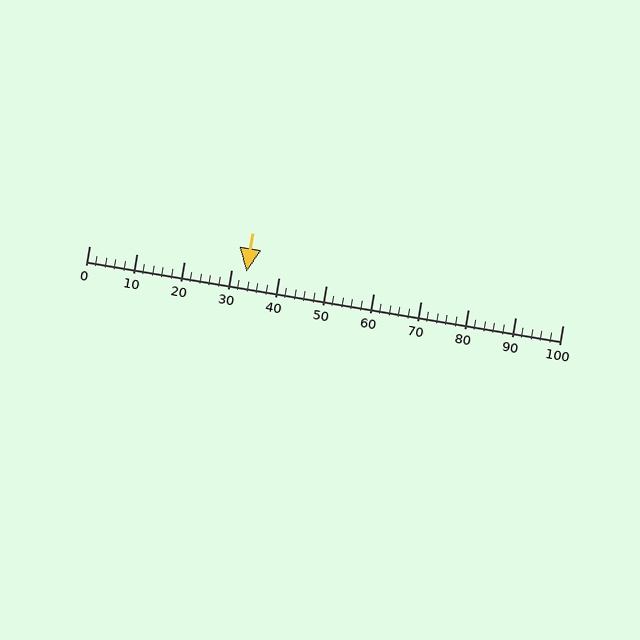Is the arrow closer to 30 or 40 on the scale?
The arrow is closer to 30.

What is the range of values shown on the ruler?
The ruler shows values from 0 to 100.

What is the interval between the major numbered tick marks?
The major tick marks are spaced 10 units apart.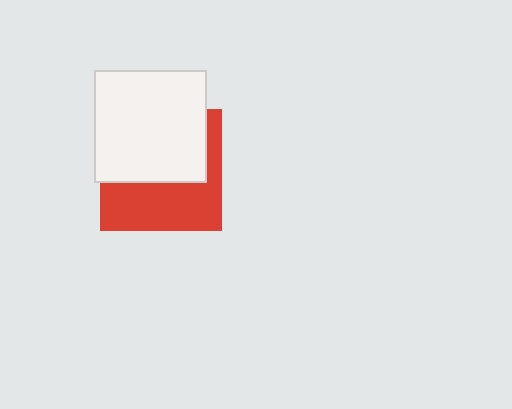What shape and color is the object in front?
The object in front is a white square.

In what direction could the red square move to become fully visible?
The red square could move down. That would shift it out from behind the white square entirely.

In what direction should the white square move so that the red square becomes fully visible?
The white square should move up. That is the shortest direction to clear the overlap and leave the red square fully visible.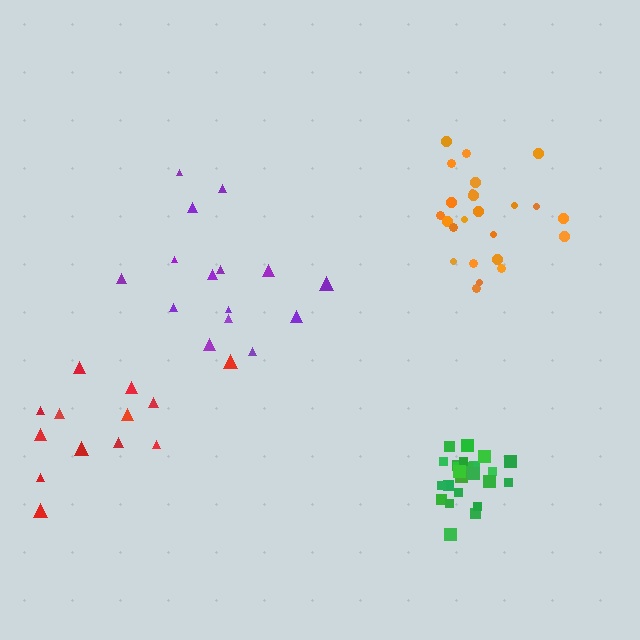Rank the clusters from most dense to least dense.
green, orange, purple, red.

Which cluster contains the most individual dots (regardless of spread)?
Orange (24).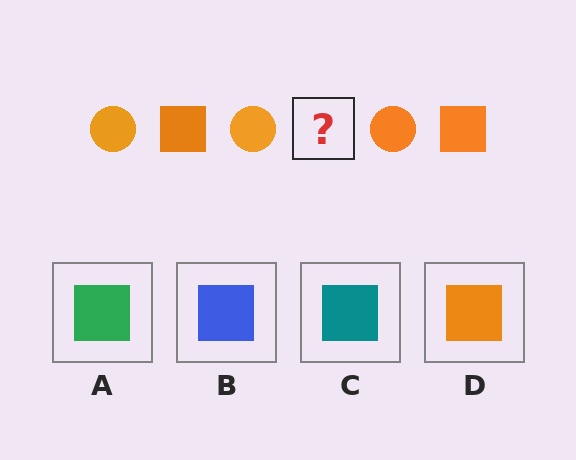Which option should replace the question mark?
Option D.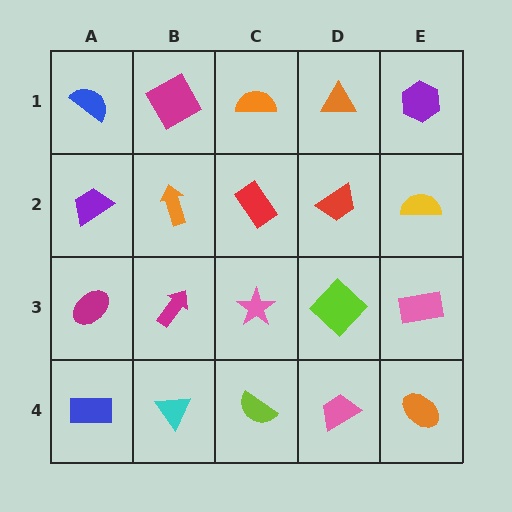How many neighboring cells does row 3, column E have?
3.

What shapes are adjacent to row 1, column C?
A red rectangle (row 2, column C), a magenta diamond (row 1, column B), an orange triangle (row 1, column D).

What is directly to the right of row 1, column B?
An orange semicircle.